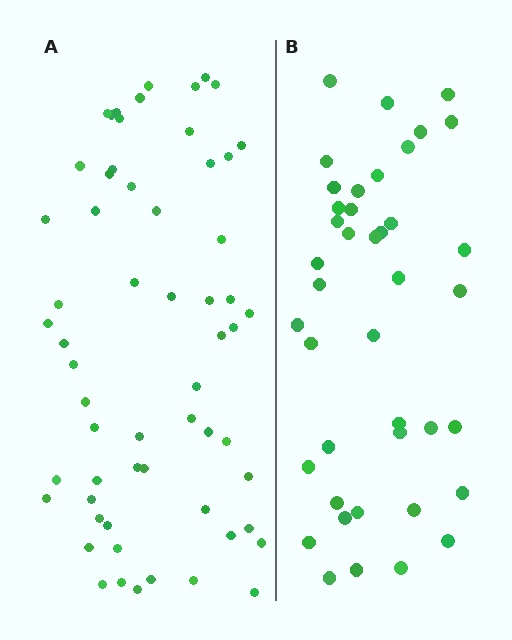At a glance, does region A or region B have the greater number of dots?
Region A (the left region) has more dots.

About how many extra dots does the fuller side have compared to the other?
Region A has approximately 20 more dots than region B.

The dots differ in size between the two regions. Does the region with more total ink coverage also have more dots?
No. Region B has more total ink coverage because its dots are larger, but region A actually contains more individual dots. Total area can be misleading — the number of items is what matters here.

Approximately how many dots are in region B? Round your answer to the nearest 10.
About 40 dots. (The exact count is 41, which rounds to 40.)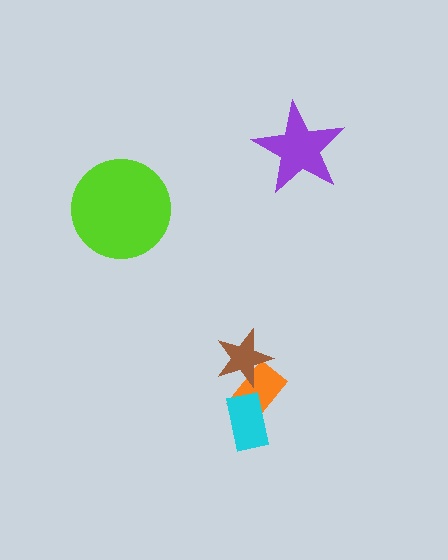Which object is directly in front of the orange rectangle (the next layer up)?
The brown star is directly in front of the orange rectangle.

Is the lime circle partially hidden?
No, no other shape covers it.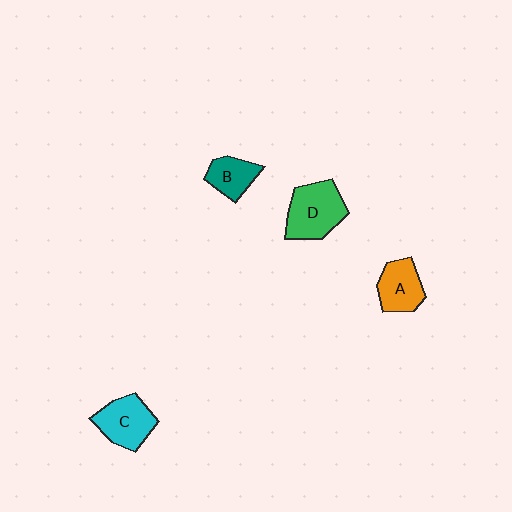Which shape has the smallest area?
Shape B (teal).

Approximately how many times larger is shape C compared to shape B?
Approximately 1.4 times.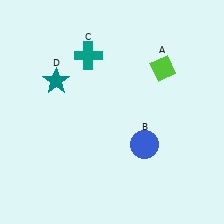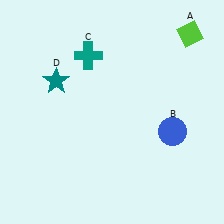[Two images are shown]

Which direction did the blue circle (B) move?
The blue circle (B) moved right.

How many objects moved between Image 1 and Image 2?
2 objects moved between the two images.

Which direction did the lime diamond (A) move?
The lime diamond (A) moved up.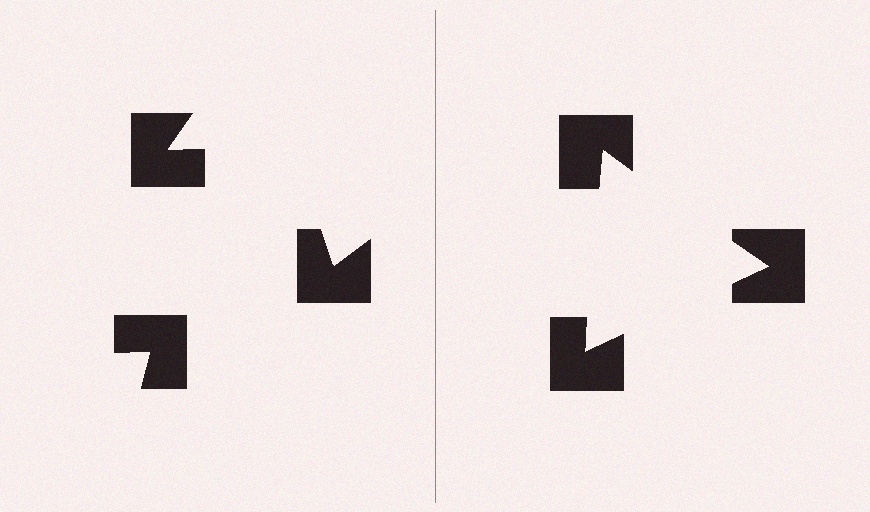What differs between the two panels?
The notched squares are positioned identically on both sides; only the wedge orientations differ. On the right they align to a triangle; on the left they are misaligned.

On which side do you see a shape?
An illusory triangle appears on the right side. On the left side the wedge cuts are rotated, so no coherent shape forms.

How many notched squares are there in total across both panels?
6 — 3 on each side.